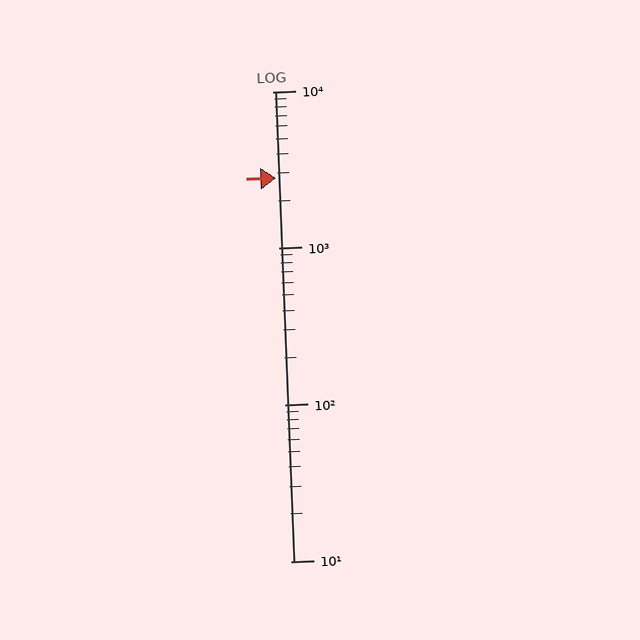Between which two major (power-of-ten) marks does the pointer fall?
The pointer is between 1000 and 10000.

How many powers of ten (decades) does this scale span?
The scale spans 3 decades, from 10 to 10000.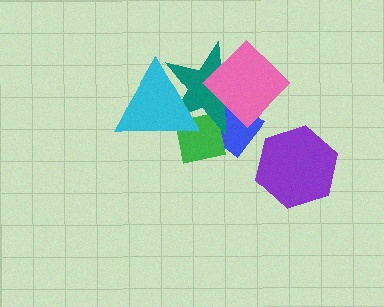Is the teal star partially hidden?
Yes, it is partially covered by another shape.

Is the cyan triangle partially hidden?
No, no other shape covers it.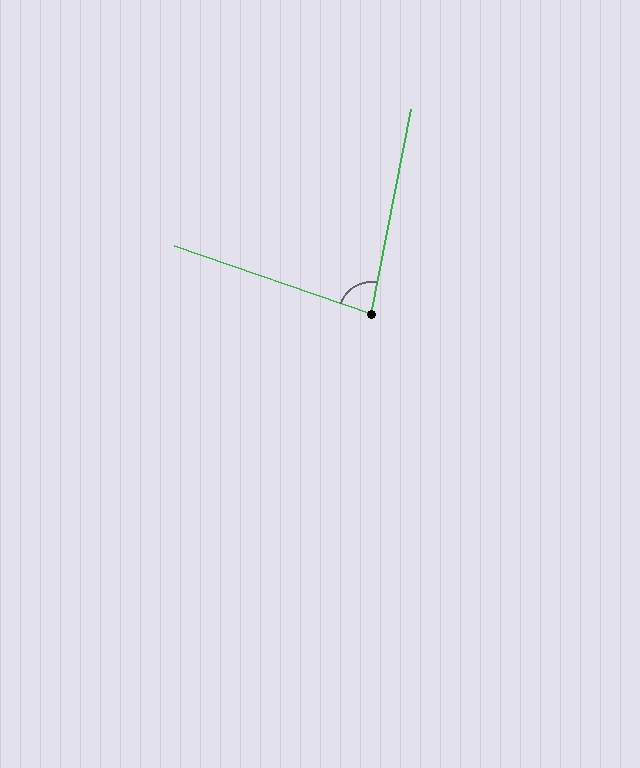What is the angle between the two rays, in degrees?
Approximately 82 degrees.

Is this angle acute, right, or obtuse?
It is acute.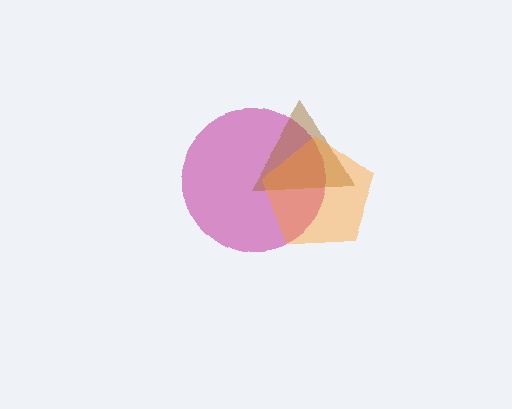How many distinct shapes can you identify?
There are 3 distinct shapes: a magenta circle, a brown triangle, an orange pentagon.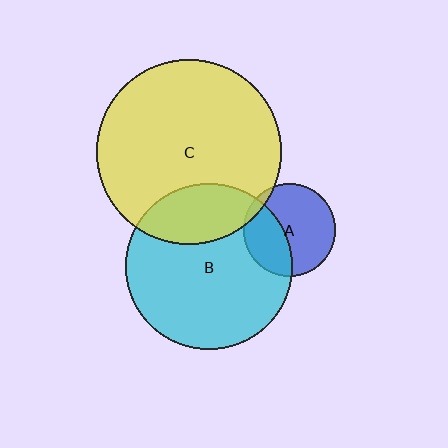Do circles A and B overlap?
Yes.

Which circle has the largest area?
Circle C (yellow).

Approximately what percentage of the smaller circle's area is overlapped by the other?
Approximately 40%.